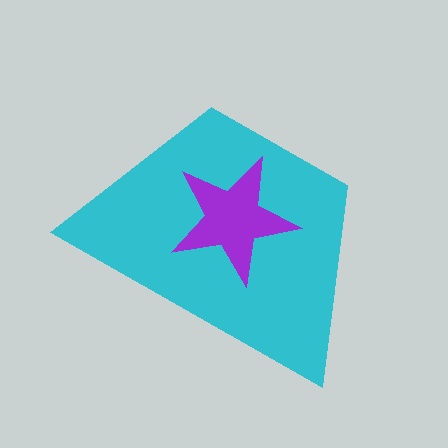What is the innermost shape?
The purple star.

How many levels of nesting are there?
2.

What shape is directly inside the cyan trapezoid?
The purple star.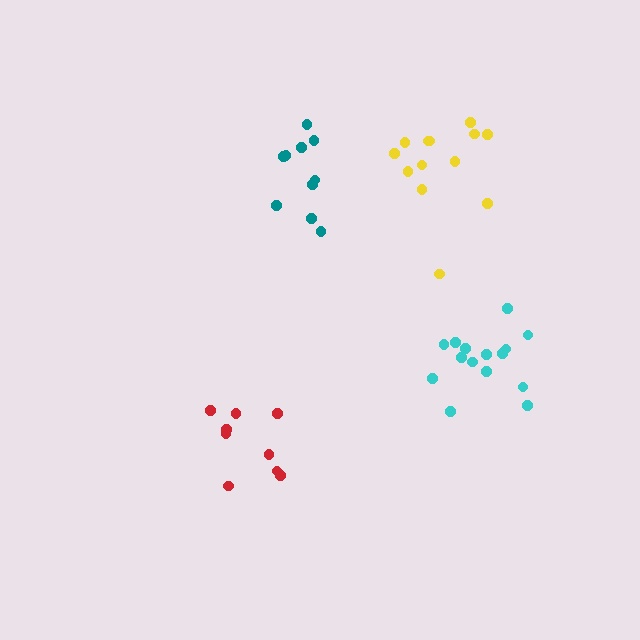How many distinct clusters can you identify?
There are 4 distinct clusters.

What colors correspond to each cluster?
The clusters are colored: teal, red, cyan, yellow.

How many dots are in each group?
Group 1: 10 dots, Group 2: 9 dots, Group 3: 15 dots, Group 4: 13 dots (47 total).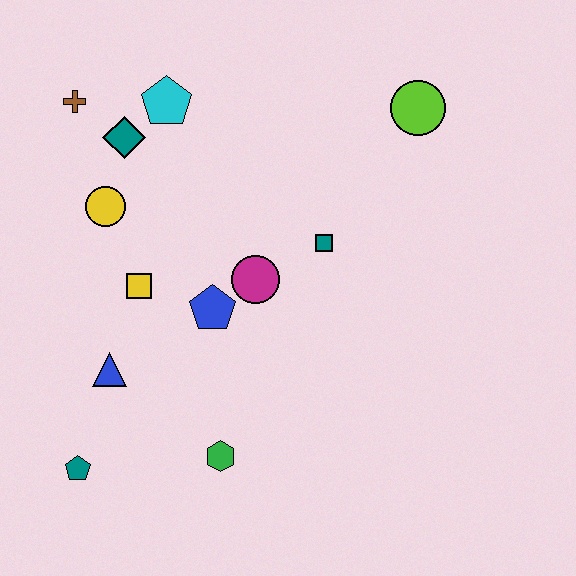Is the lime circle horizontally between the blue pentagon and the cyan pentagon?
No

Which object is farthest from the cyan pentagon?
The teal pentagon is farthest from the cyan pentagon.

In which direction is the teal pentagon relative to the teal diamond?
The teal pentagon is below the teal diamond.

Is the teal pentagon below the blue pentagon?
Yes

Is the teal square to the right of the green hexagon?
Yes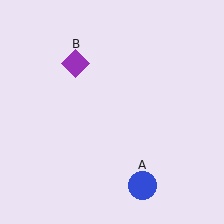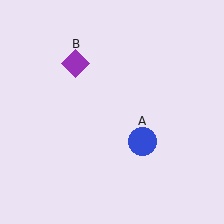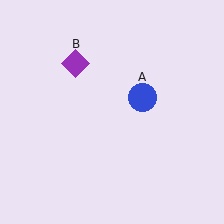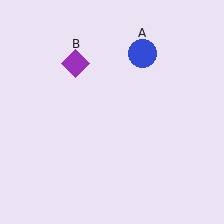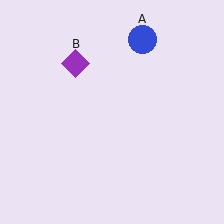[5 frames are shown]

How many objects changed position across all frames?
1 object changed position: blue circle (object A).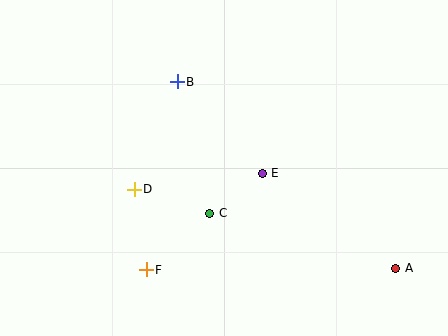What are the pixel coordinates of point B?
Point B is at (177, 82).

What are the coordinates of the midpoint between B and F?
The midpoint between B and F is at (162, 176).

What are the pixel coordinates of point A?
Point A is at (396, 268).